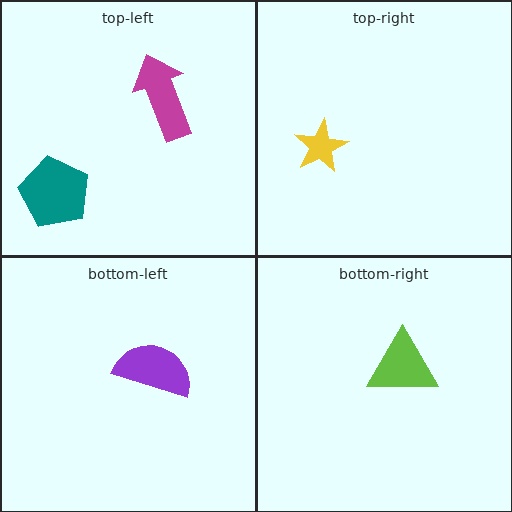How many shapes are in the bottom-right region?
1.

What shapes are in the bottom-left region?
The purple semicircle.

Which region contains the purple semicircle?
The bottom-left region.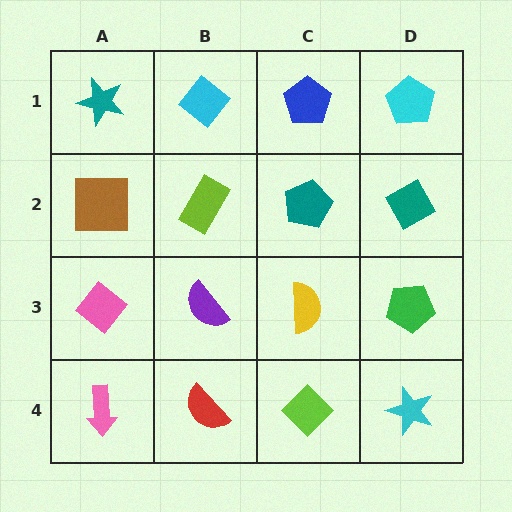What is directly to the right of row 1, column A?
A cyan diamond.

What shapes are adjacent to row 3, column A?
A brown square (row 2, column A), a pink arrow (row 4, column A), a purple semicircle (row 3, column B).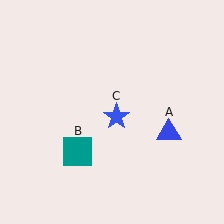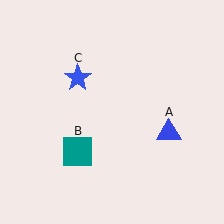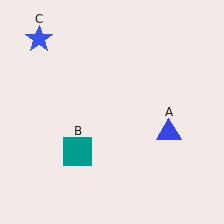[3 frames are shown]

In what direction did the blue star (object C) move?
The blue star (object C) moved up and to the left.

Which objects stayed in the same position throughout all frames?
Blue triangle (object A) and teal square (object B) remained stationary.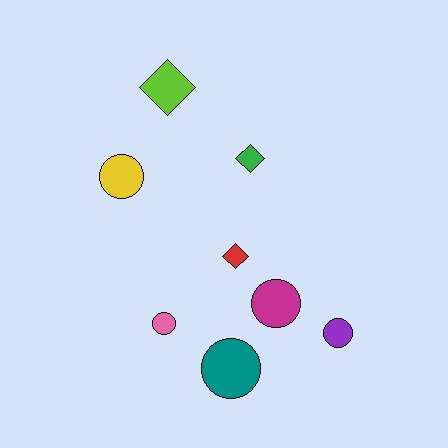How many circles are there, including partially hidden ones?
There are 5 circles.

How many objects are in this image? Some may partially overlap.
There are 8 objects.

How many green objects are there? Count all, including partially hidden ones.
There is 1 green object.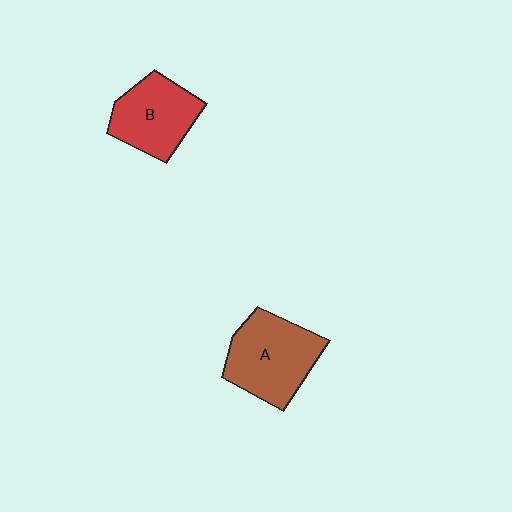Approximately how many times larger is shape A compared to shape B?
Approximately 1.2 times.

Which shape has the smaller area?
Shape B (red).